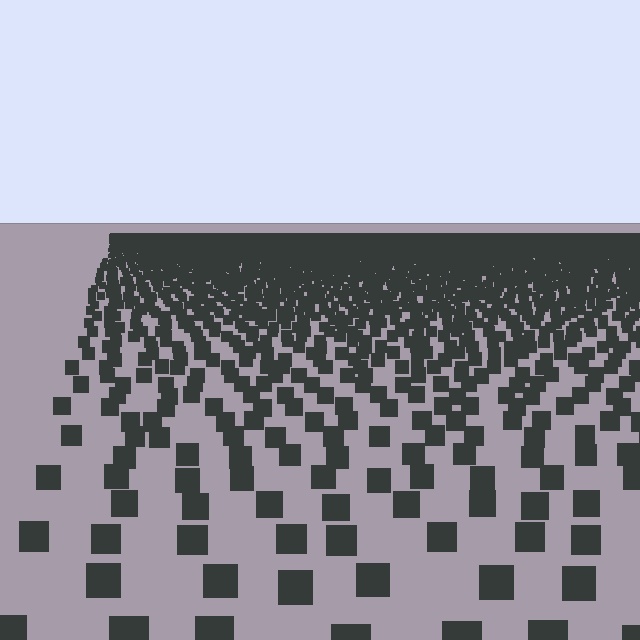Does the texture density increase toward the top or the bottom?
Density increases toward the top.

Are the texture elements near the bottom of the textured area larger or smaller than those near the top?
Larger. Near the bottom, elements are closer to the viewer and appear at a bigger on-screen size.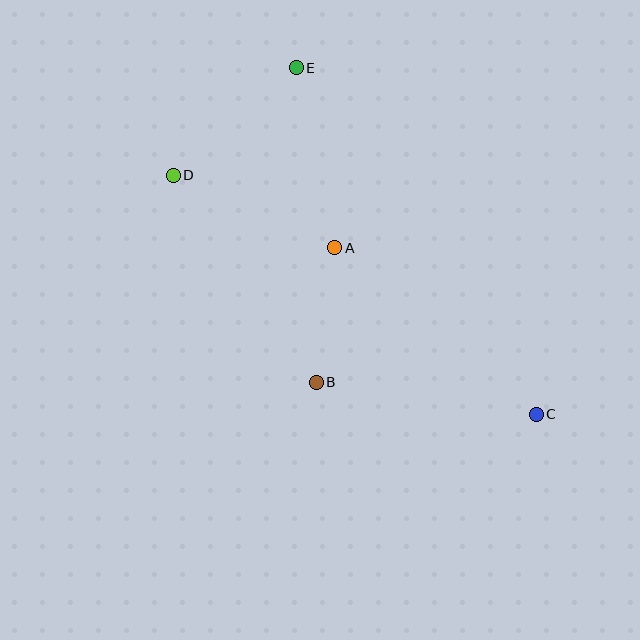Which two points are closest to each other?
Points A and B are closest to each other.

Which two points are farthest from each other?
Points C and D are farthest from each other.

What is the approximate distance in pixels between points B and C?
The distance between B and C is approximately 222 pixels.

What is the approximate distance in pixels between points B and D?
The distance between B and D is approximately 252 pixels.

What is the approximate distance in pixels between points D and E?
The distance between D and E is approximately 163 pixels.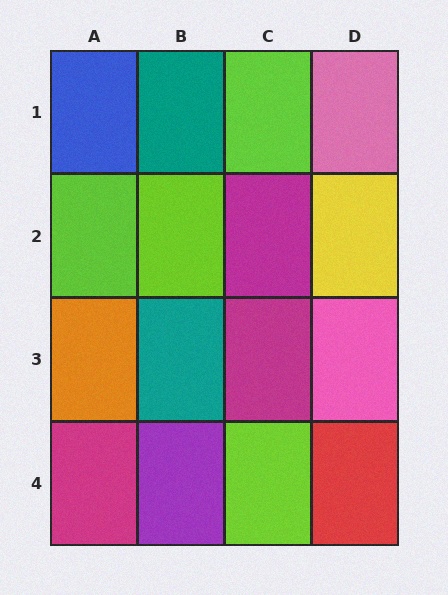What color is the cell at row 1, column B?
Teal.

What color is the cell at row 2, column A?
Lime.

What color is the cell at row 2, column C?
Magenta.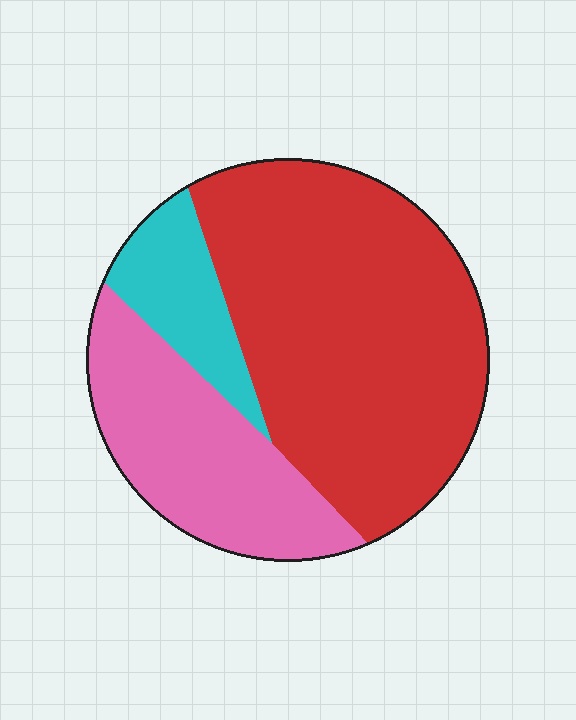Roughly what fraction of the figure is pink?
Pink takes up about one quarter (1/4) of the figure.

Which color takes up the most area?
Red, at roughly 60%.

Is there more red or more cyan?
Red.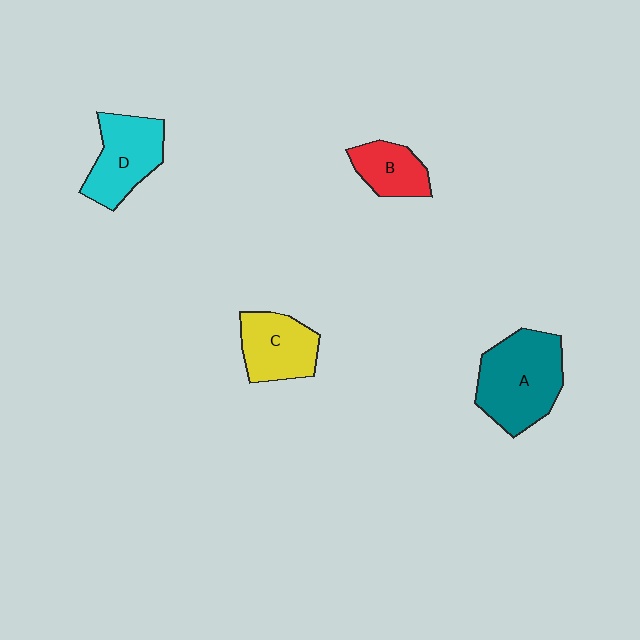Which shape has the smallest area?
Shape B (red).